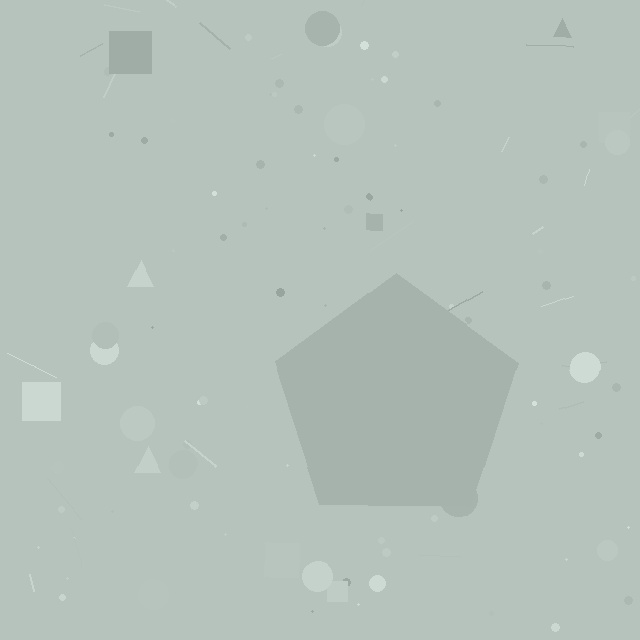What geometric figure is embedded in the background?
A pentagon is embedded in the background.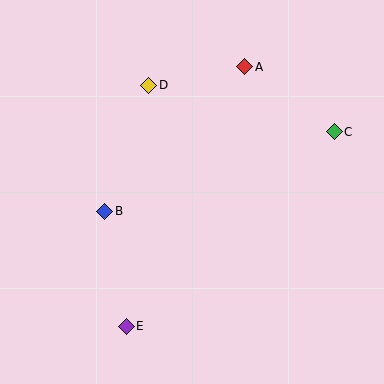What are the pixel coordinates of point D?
Point D is at (149, 85).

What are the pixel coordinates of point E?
Point E is at (126, 326).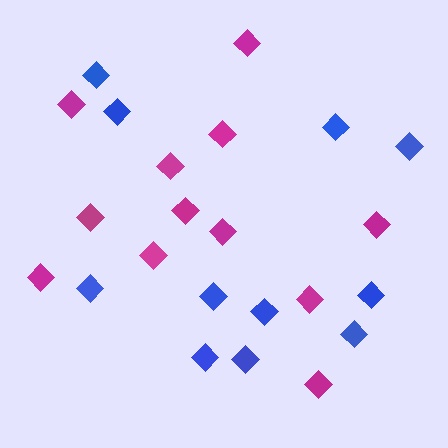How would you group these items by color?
There are 2 groups: one group of blue diamonds (11) and one group of magenta diamonds (12).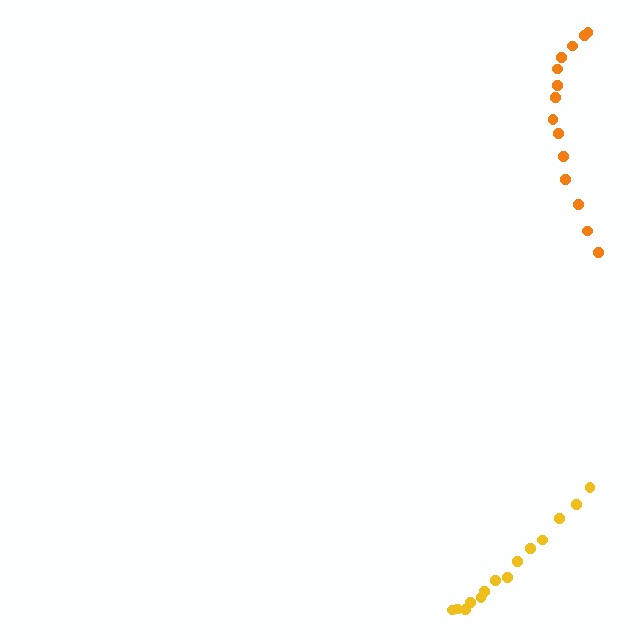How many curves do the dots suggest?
There are 2 distinct paths.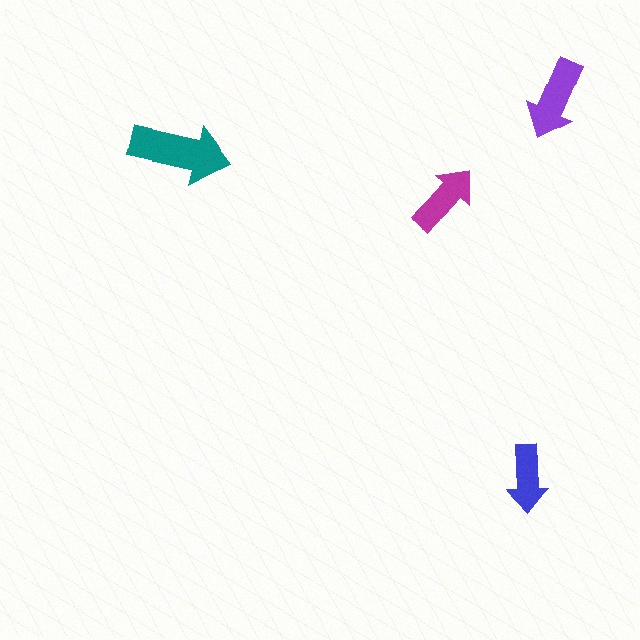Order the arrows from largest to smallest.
the teal one, the purple one, the magenta one, the blue one.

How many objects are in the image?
There are 4 objects in the image.